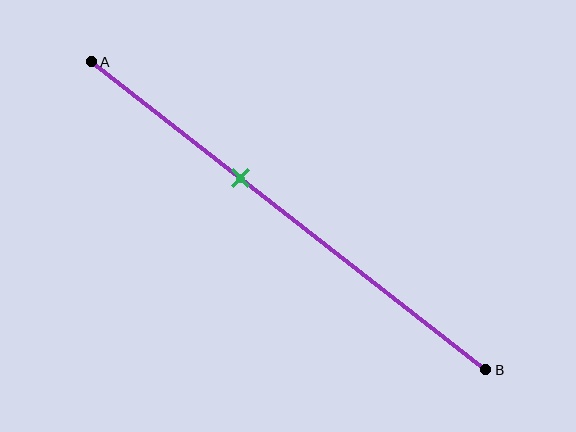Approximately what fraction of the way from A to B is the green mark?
The green mark is approximately 40% of the way from A to B.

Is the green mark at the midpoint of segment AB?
No, the mark is at about 40% from A, not at the 50% midpoint.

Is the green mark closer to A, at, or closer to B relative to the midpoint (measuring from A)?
The green mark is closer to point A than the midpoint of segment AB.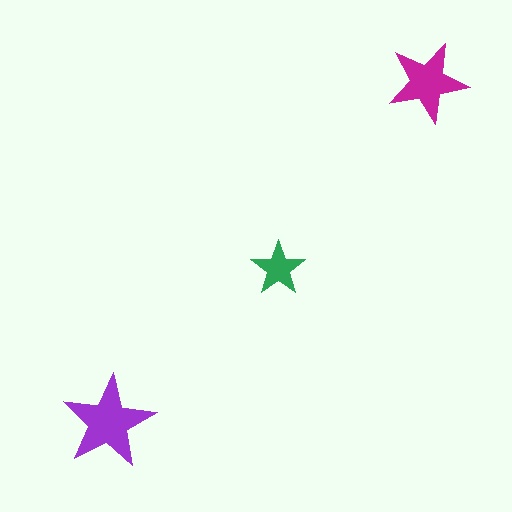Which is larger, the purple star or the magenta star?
The purple one.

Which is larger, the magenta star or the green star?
The magenta one.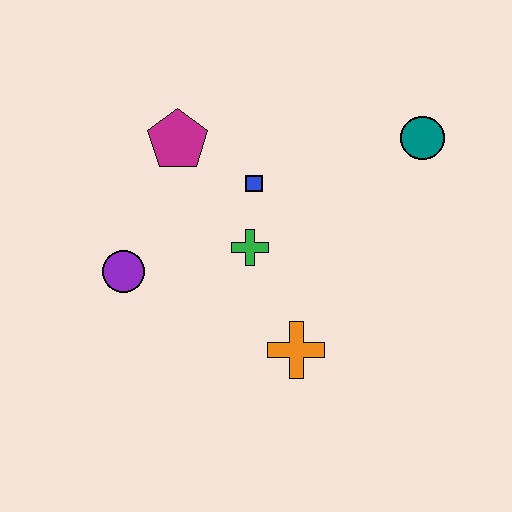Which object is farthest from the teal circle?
The purple circle is farthest from the teal circle.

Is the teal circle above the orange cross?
Yes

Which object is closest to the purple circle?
The green cross is closest to the purple circle.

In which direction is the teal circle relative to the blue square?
The teal circle is to the right of the blue square.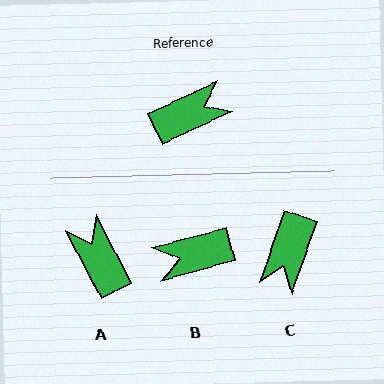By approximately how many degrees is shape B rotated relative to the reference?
Approximately 170 degrees counter-clockwise.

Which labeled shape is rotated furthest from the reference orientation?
B, about 170 degrees away.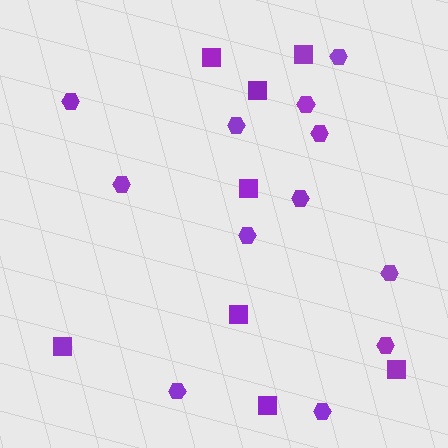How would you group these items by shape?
There are 2 groups: one group of squares (8) and one group of hexagons (12).